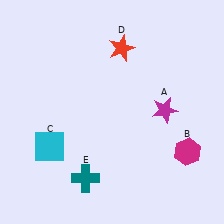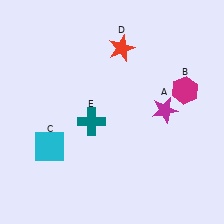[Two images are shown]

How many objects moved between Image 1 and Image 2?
2 objects moved between the two images.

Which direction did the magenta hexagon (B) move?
The magenta hexagon (B) moved up.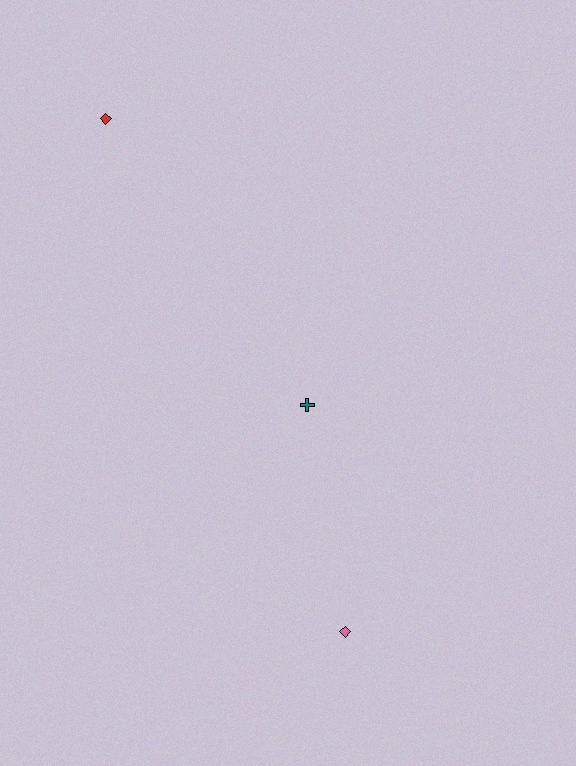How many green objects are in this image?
There are no green objects.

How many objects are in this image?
There are 3 objects.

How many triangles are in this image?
There are no triangles.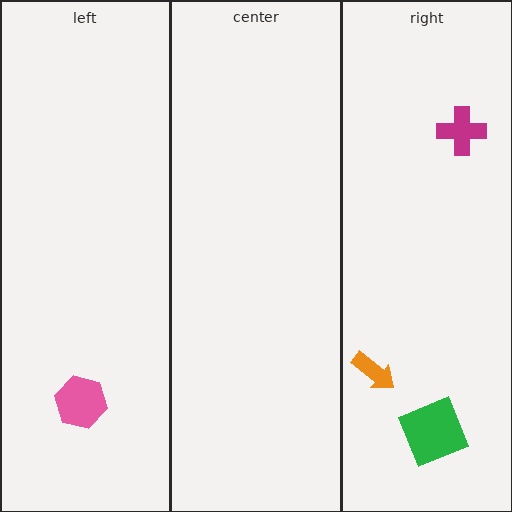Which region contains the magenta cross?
The right region.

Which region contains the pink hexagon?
The left region.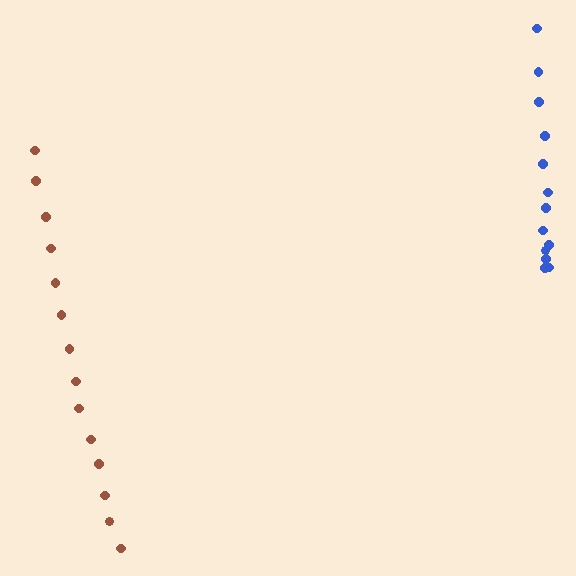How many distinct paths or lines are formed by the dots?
There are 2 distinct paths.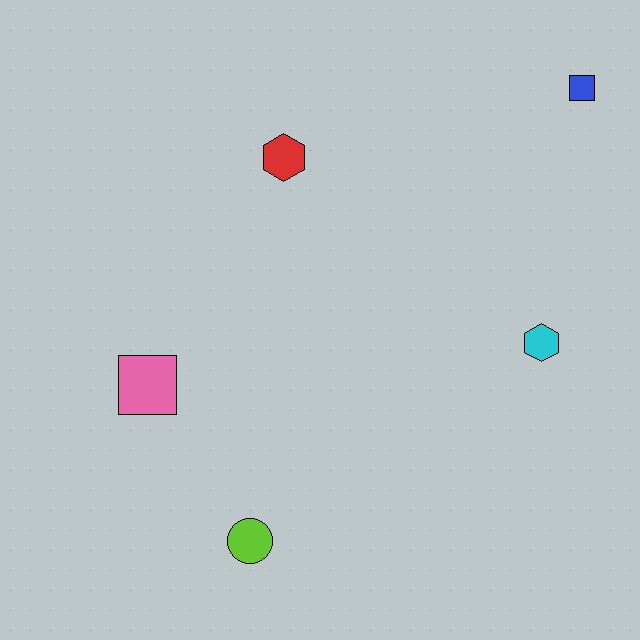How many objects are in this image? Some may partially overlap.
There are 5 objects.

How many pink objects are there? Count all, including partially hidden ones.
There is 1 pink object.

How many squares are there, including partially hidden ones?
There are 2 squares.